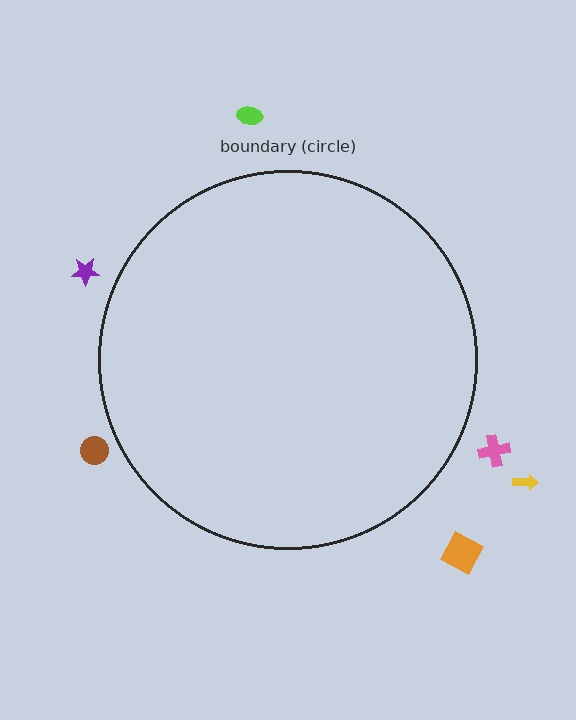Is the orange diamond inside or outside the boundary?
Outside.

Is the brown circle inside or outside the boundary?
Outside.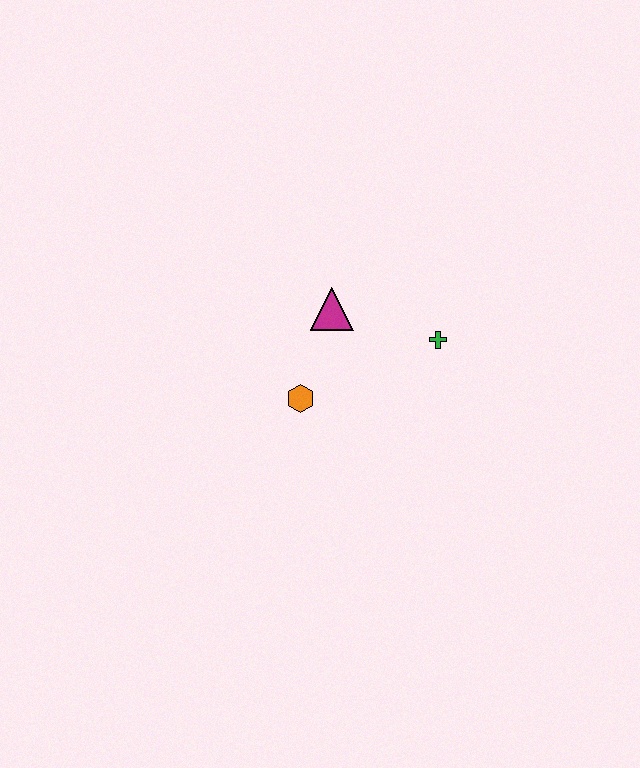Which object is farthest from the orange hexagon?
The green cross is farthest from the orange hexagon.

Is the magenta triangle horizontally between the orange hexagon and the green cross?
Yes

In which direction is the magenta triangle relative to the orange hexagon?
The magenta triangle is above the orange hexagon.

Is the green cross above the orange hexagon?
Yes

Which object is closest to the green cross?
The magenta triangle is closest to the green cross.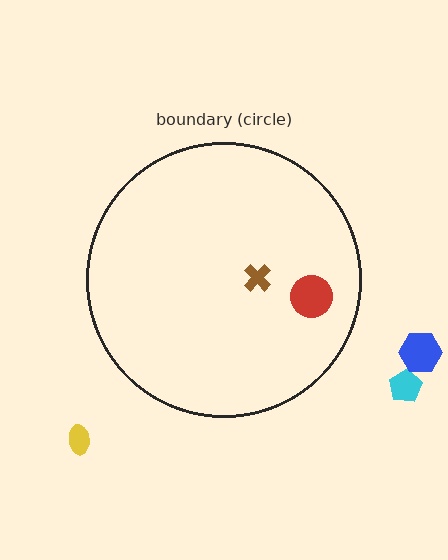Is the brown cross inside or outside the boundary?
Inside.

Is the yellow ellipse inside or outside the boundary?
Outside.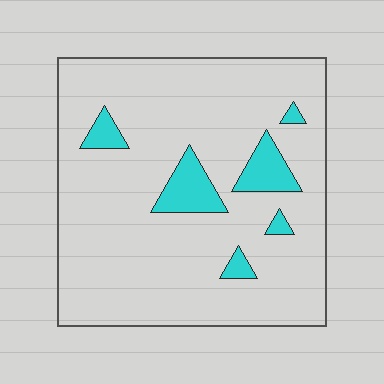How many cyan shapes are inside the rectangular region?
6.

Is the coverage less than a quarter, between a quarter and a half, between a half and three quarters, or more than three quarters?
Less than a quarter.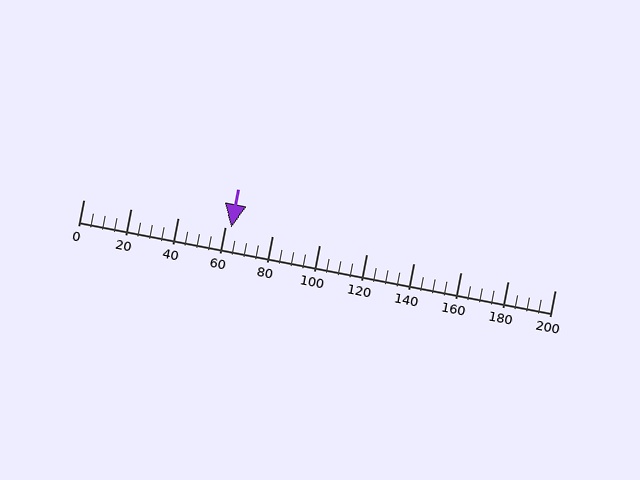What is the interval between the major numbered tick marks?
The major tick marks are spaced 20 units apart.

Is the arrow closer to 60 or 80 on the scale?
The arrow is closer to 60.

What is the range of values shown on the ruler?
The ruler shows values from 0 to 200.